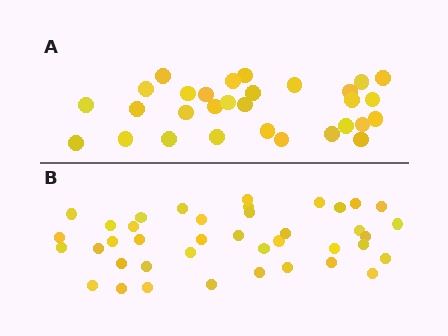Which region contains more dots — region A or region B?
Region B (the bottom region) has more dots.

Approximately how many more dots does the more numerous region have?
Region B has roughly 10 or so more dots than region A.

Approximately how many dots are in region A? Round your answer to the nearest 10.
About 30 dots.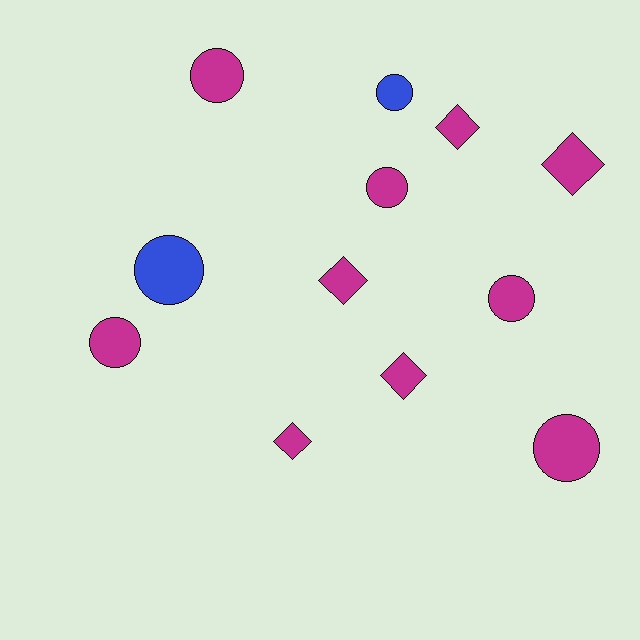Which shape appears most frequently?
Circle, with 7 objects.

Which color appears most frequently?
Magenta, with 10 objects.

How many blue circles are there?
There are 2 blue circles.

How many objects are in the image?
There are 12 objects.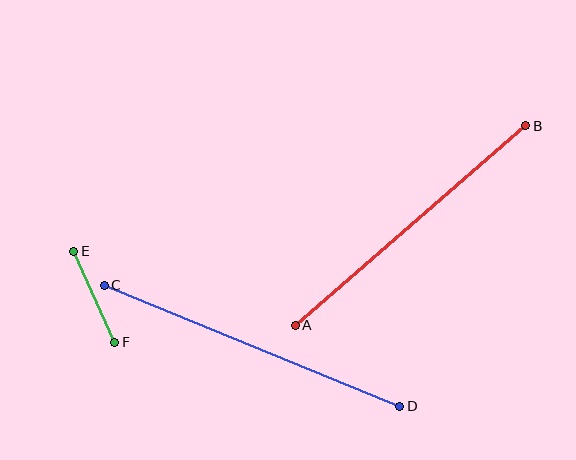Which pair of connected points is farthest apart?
Points C and D are farthest apart.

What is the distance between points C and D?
The distance is approximately 319 pixels.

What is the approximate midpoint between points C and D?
The midpoint is at approximately (252, 346) pixels.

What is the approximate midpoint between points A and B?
The midpoint is at approximately (411, 225) pixels.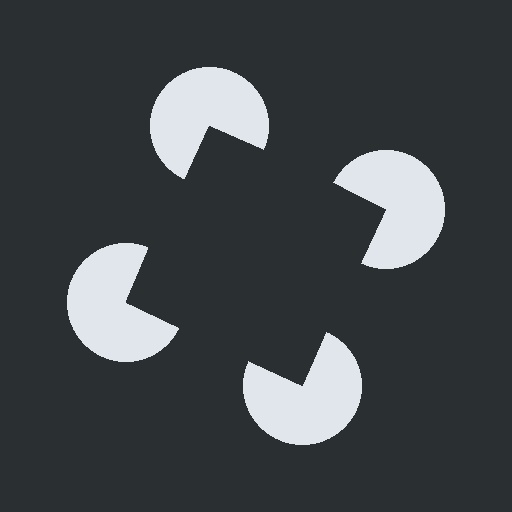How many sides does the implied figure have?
4 sides.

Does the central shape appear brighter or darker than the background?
It typically appears slightly darker than the background, even though no actual brightness change is drawn.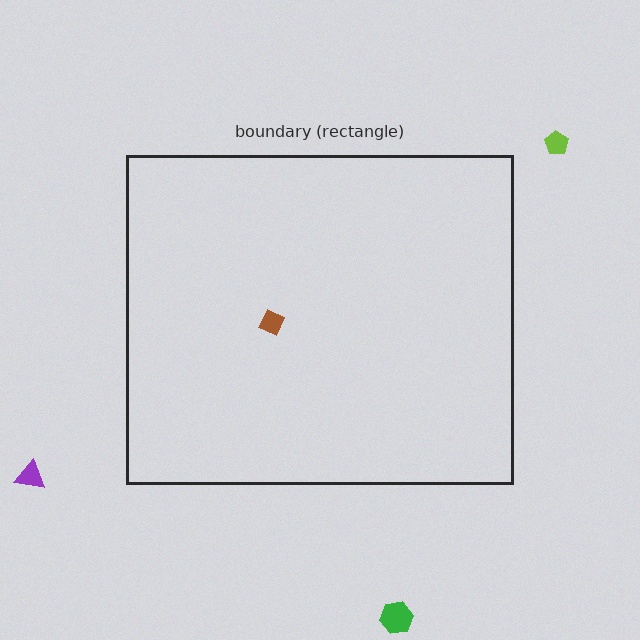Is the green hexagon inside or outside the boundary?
Outside.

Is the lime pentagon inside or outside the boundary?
Outside.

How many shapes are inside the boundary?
1 inside, 3 outside.